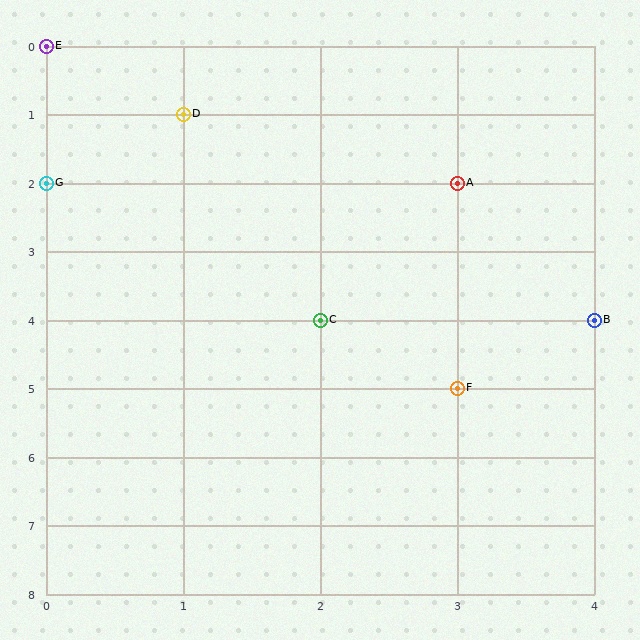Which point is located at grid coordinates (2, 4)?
Point C is at (2, 4).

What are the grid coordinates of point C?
Point C is at grid coordinates (2, 4).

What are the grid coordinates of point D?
Point D is at grid coordinates (1, 1).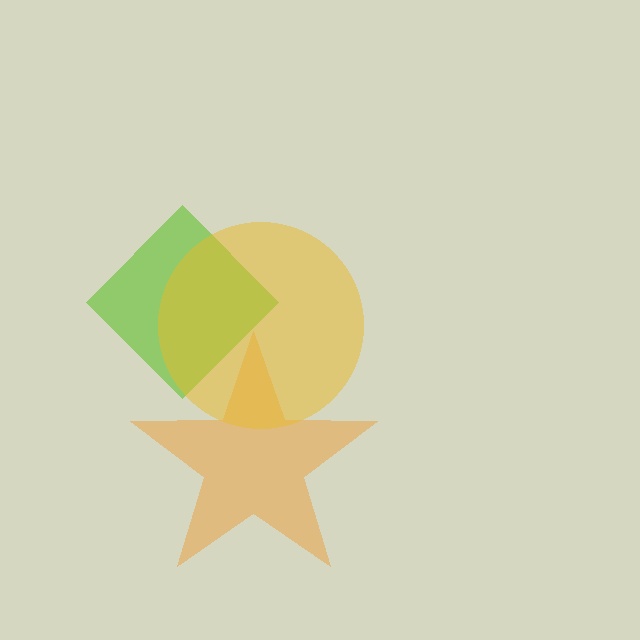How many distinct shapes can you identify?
There are 3 distinct shapes: a lime diamond, an orange star, a yellow circle.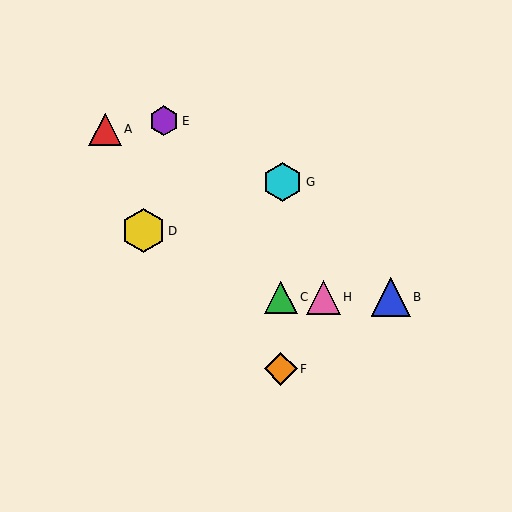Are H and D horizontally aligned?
No, H is at y≈297 and D is at y≈231.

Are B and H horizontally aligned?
Yes, both are at y≈297.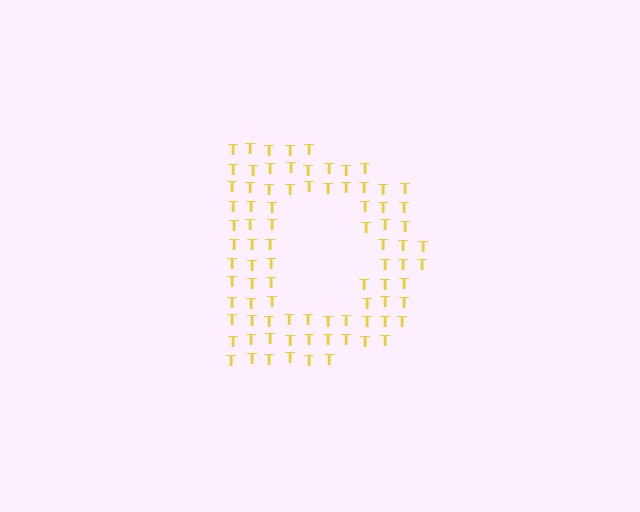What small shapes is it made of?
It is made of small letter T's.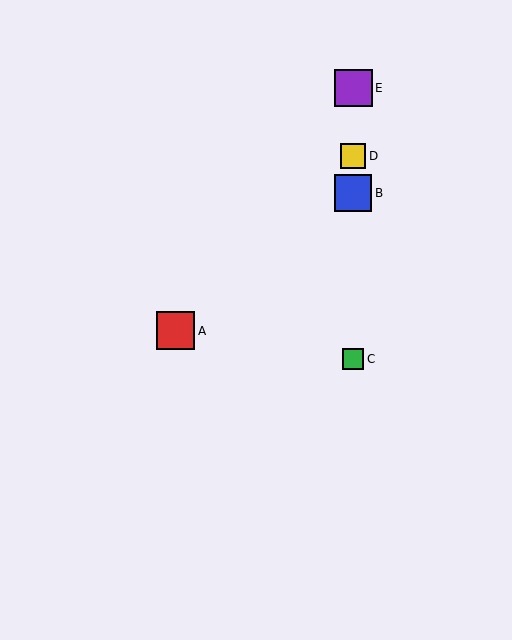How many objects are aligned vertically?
4 objects (B, C, D, E) are aligned vertically.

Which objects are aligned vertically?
Objects B, C, D, E are aligned vertically.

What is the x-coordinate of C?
Object C is at x≈353.